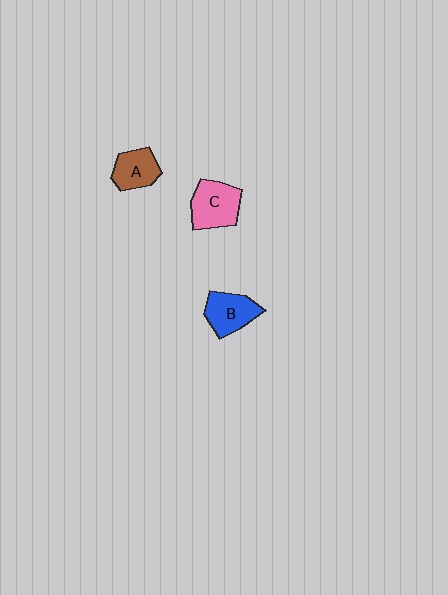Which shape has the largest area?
Shape C (pink).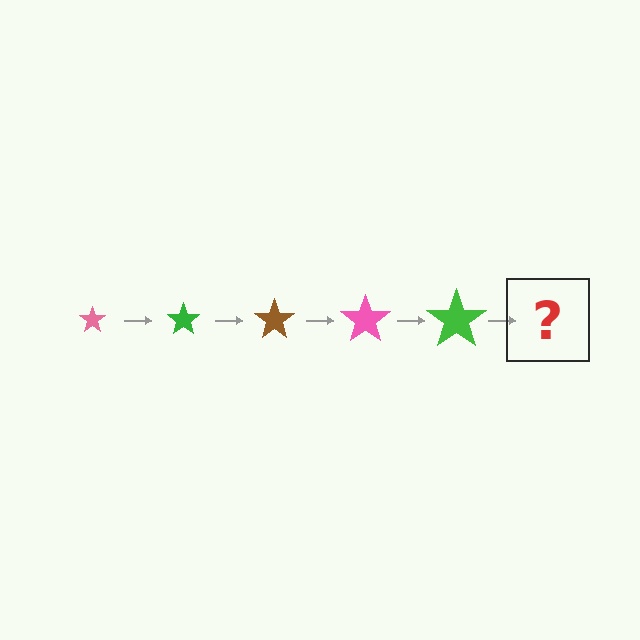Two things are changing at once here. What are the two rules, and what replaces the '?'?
The two rules are that the star grows larger each step and the color cycles through pink, green, and brown. The '?' should be a brown star, larger than the previous one.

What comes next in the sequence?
The next element should be a brown star, larger than the previous one.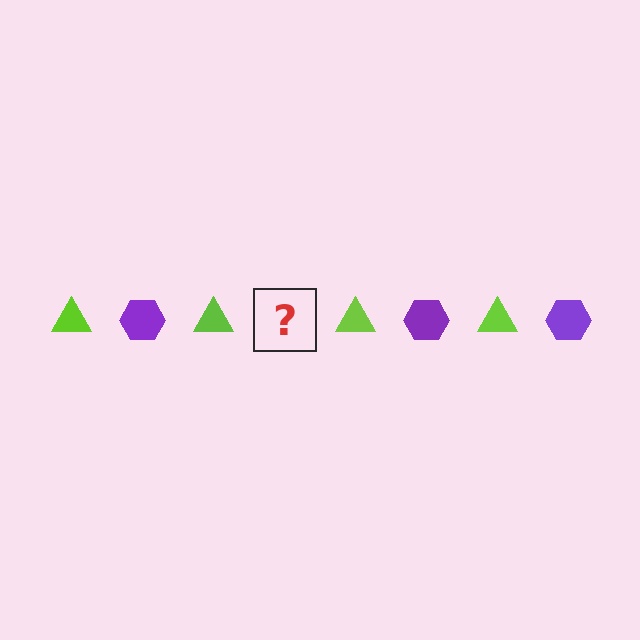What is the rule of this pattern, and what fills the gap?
The rule is that the pattern alternates between lime triangle and purple hexagon. The gap should be filled with a purple hexagon.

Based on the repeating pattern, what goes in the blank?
The blank should be a purple hexagon.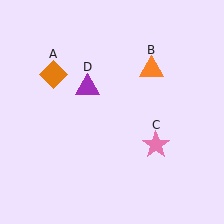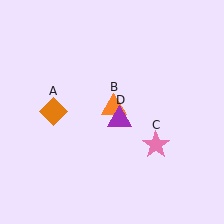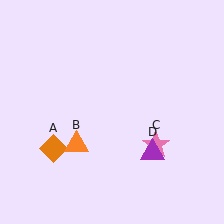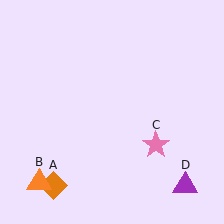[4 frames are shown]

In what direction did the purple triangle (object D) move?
The purple triangle (object D) moved down and to the right.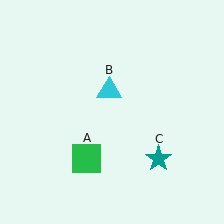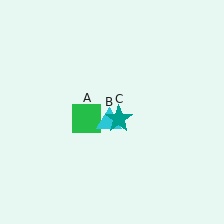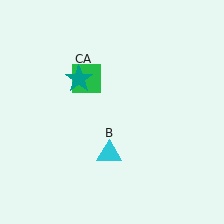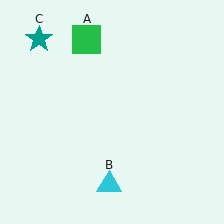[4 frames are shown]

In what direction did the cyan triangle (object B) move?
The cyan triangle (object B) moved down.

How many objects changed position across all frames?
3 objects changed position: green square (object A), cyan triangle (object B), teal star (object C).